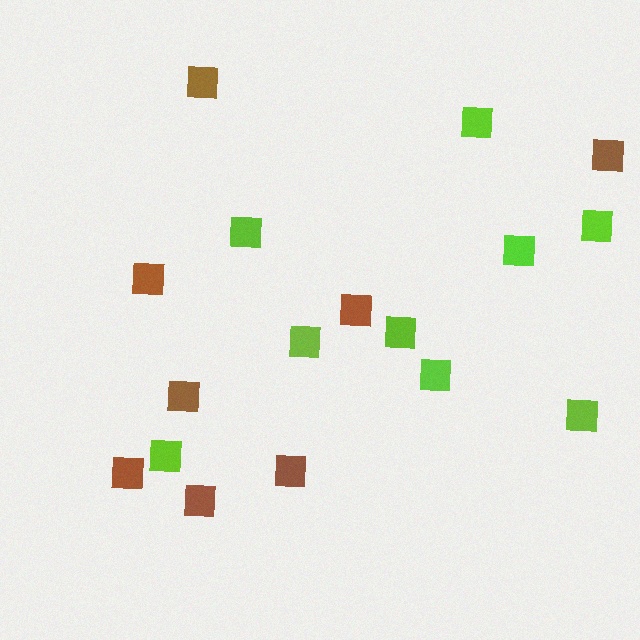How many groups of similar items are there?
There are 2 groups: one group of brown squares (8) and one group of lime squares (9).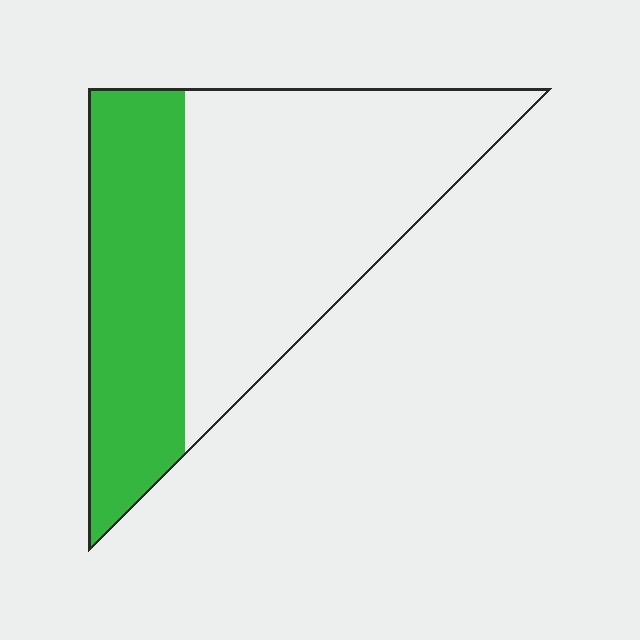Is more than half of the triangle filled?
No.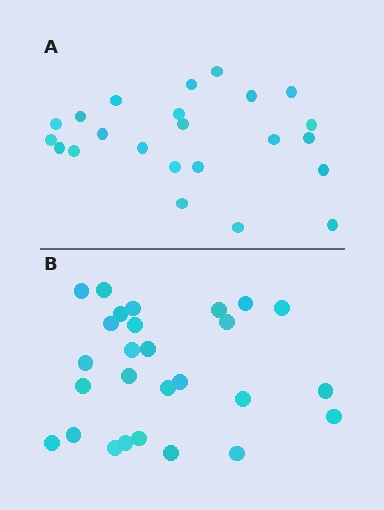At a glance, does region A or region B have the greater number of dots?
Region B (the bottom region) has more dots.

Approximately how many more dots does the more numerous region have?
Region B has about 4 more dots than region A.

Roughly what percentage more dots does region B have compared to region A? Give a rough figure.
About 15% more.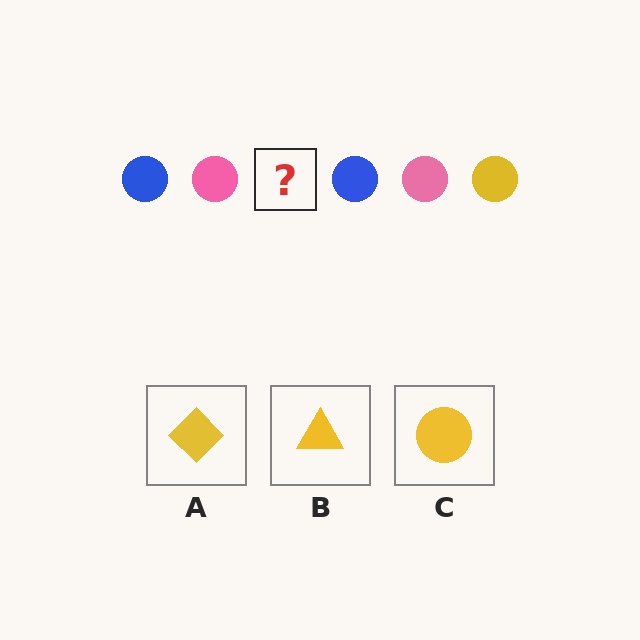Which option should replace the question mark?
Option C.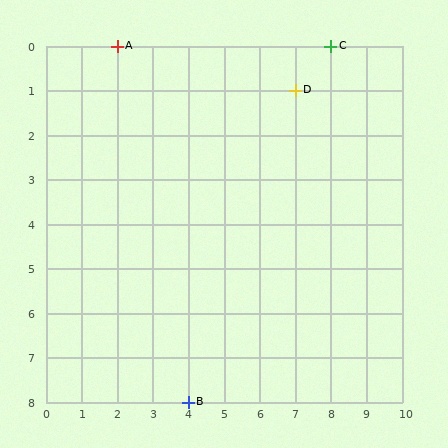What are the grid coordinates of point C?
Point C is at grid coordinates (8, 0).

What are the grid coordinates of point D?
Point D is at grid coordinates (7, 1).